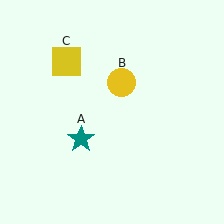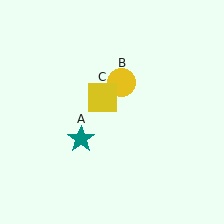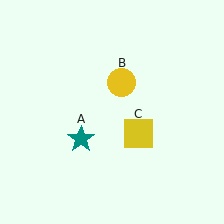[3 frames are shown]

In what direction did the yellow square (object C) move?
The yellow square (object C) moved down and to the right.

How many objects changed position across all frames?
1 object changed position: yellow square (object C).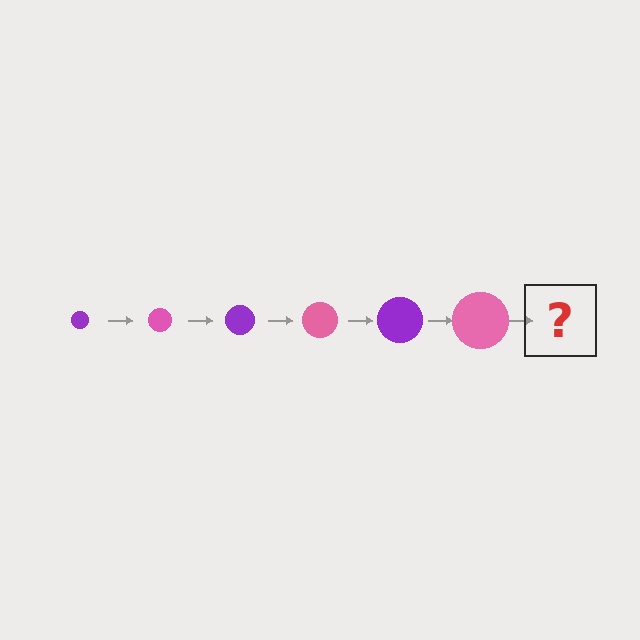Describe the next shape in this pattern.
It should be a purple circle, larger than the previous one.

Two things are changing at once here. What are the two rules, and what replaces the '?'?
The two rules are that the circle grows larger each step and the color cycles through purple and pink. The '?' should be a purple circle, larger than the previous one.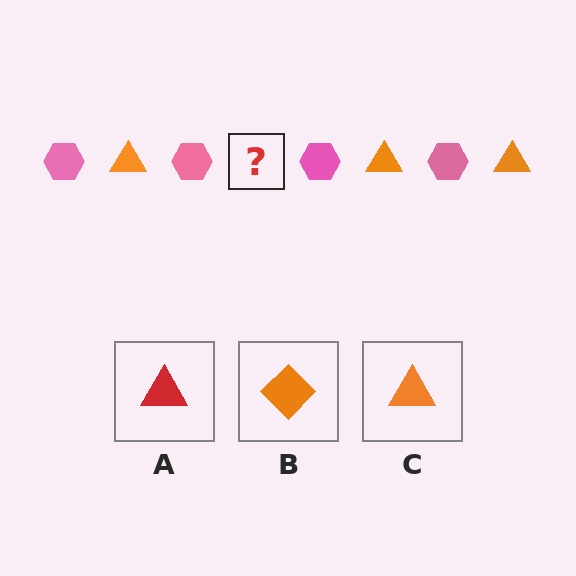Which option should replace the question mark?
Option C.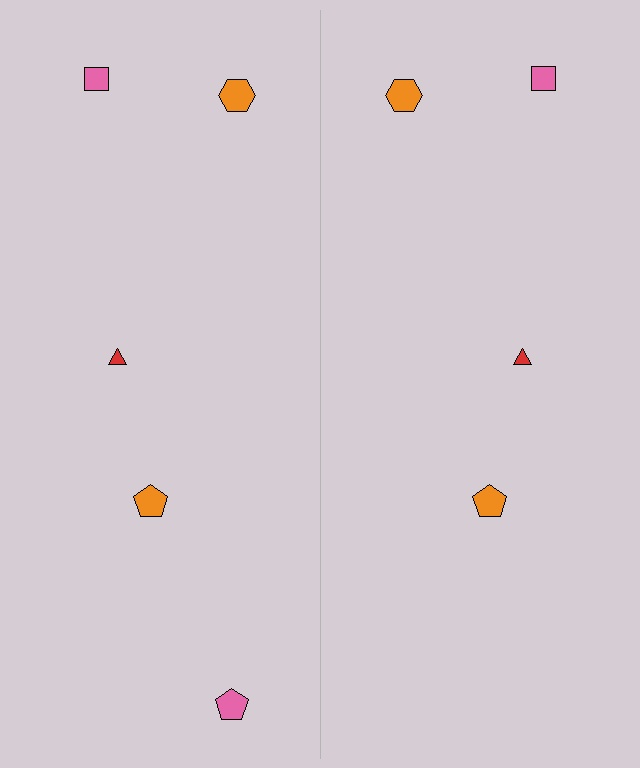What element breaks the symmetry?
A pink pentagon is missing from the right side.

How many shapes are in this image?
There are 9 shapes in this image.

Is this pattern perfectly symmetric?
No, the pattern is not perfectly symmetric. A pink pentagon is missing from the right side.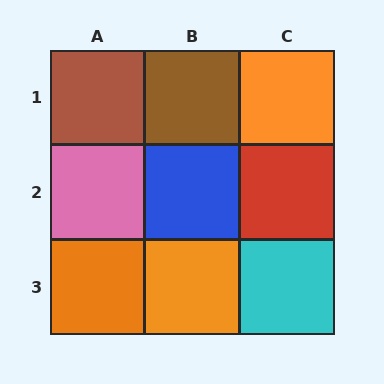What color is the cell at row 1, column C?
Orange.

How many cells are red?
1 cell is red.